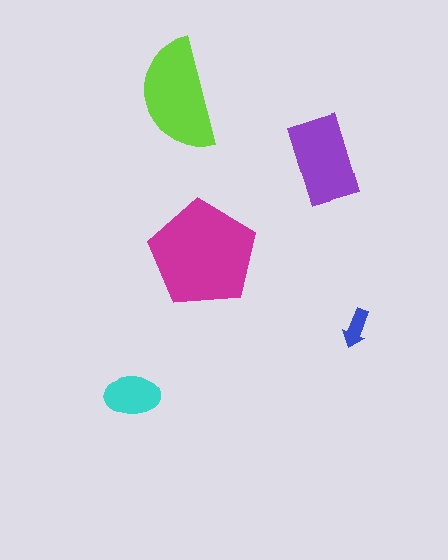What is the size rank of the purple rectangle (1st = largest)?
3rd.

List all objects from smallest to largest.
The blue arrow, the cyan ellipse, the purple rectangle, the lime semicircle, the magenta pentagon.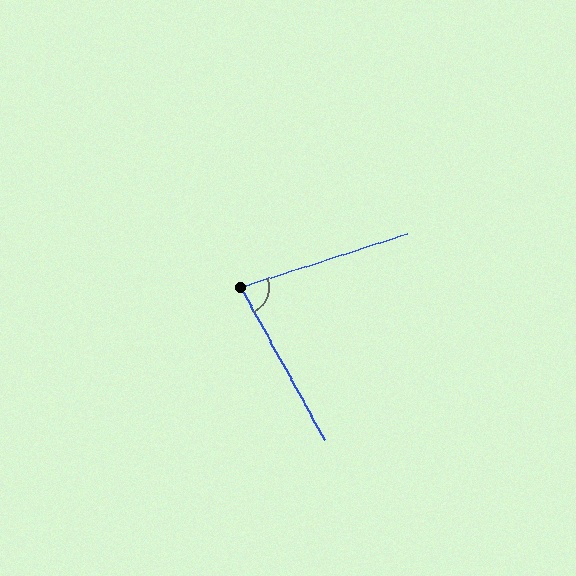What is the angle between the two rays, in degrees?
Approximately 79 degrees.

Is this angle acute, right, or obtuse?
It is acute.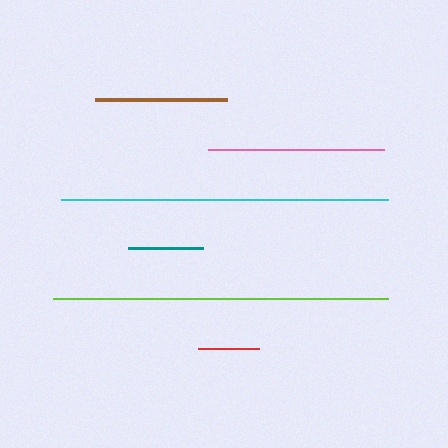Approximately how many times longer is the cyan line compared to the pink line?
The cyan line is approximately 1.9 times the length of the pink line.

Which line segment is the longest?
The lime line is the longest at approximately 335 pixels.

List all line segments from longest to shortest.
From longest to shortest: lime, cyan, pink, brown, teal, red.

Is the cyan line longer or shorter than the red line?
The cyan line is longer than the red line.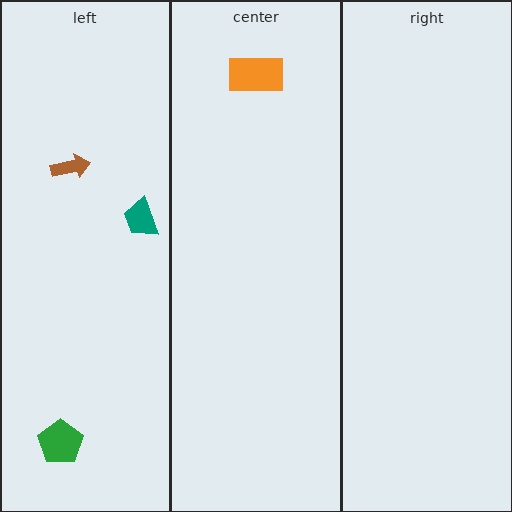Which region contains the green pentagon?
The left region.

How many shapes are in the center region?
1.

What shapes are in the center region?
The orange rectangle.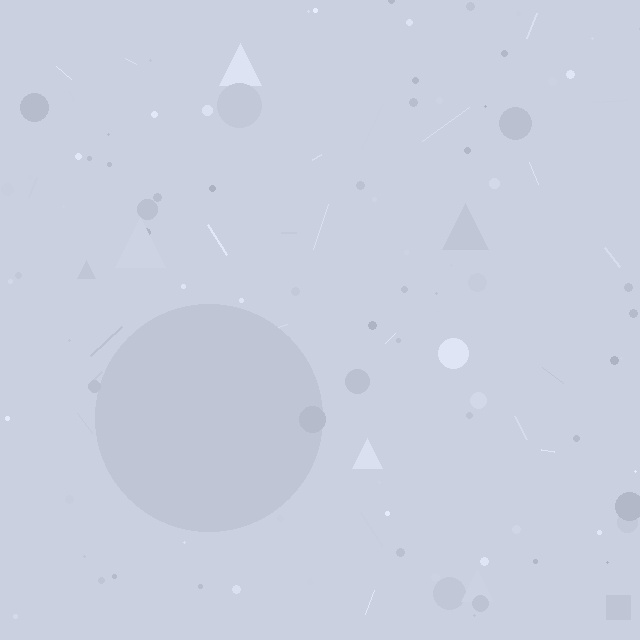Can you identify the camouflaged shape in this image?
The camouflaged shape is a circle.